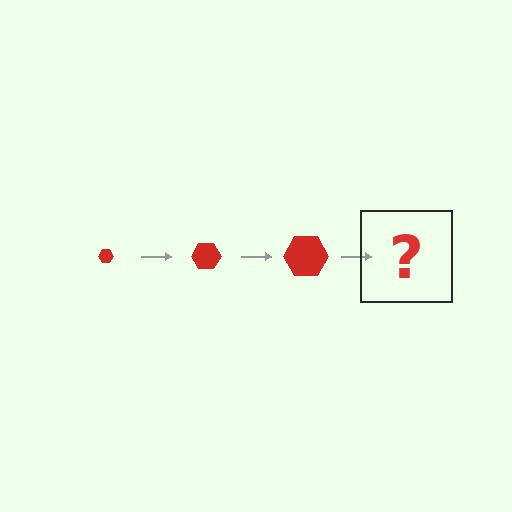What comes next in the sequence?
The next element should be a red hexagon, larger than the previous one.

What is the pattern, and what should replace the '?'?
The pattern is that the hexagon gets progressively larger each step. The '?' should be a red hexagon, larger than the previous one.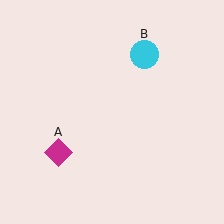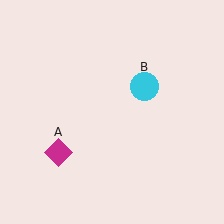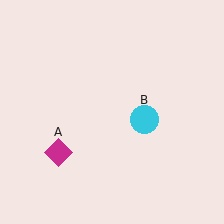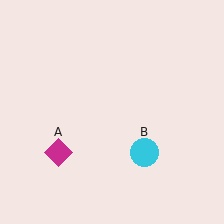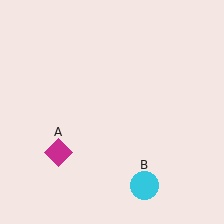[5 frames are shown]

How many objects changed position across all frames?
1 object changed position: cyan circle (object B).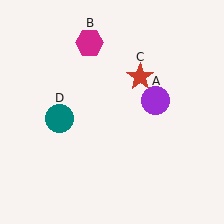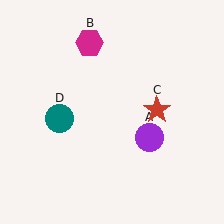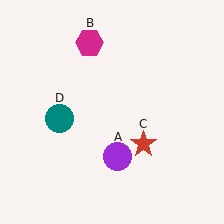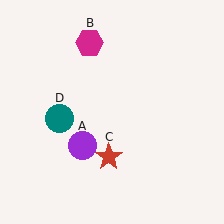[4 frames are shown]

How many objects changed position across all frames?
2 objects changed position: purple circle (object A), red star (object C).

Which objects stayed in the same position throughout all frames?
Magenta hexagon (object B) and teal circle (object D) remained stationary.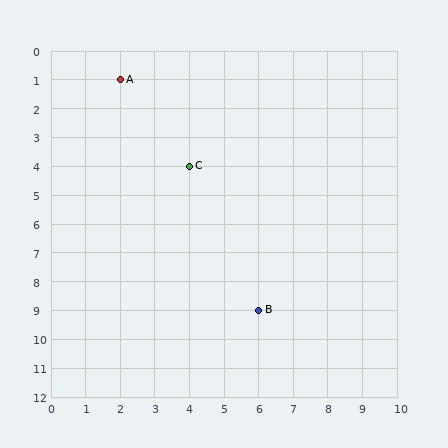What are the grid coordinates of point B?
Point B is at grid coordinates (6, 9).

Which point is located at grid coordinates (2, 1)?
Point A is at (2, 1).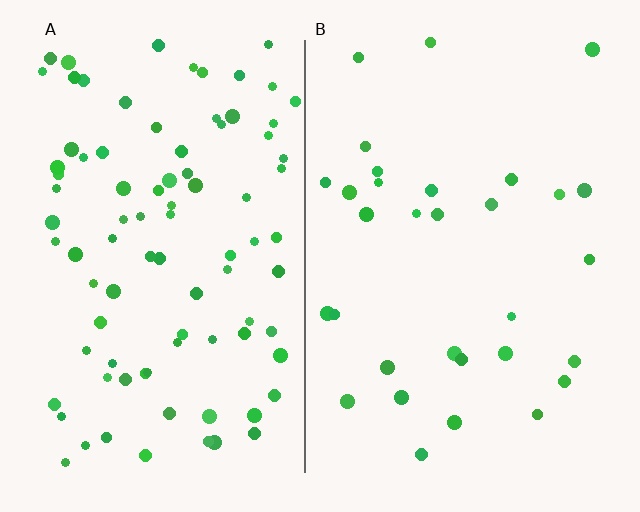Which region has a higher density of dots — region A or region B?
A (the left).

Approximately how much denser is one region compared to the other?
Approximately 2.8× — region A over region B.